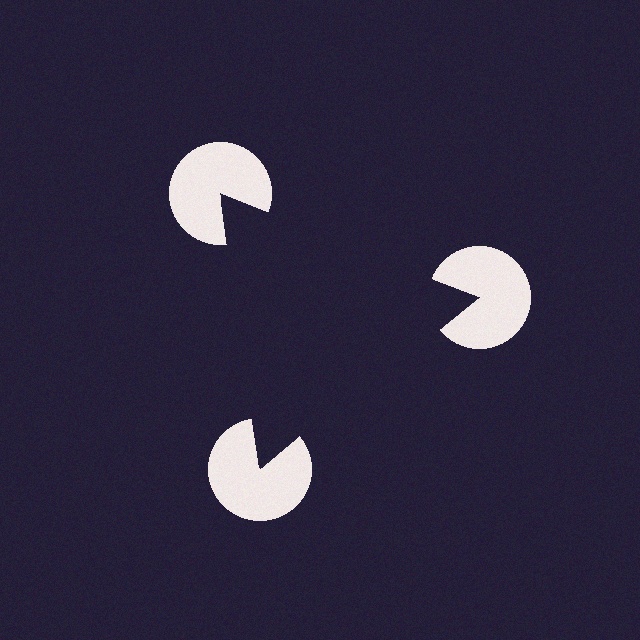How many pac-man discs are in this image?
There are 3 — one at each vertex of the illusory triangle.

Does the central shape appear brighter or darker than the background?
It typically appears slightly darker than the background, even though no actual brightness change is drawn.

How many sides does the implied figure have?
3 sides.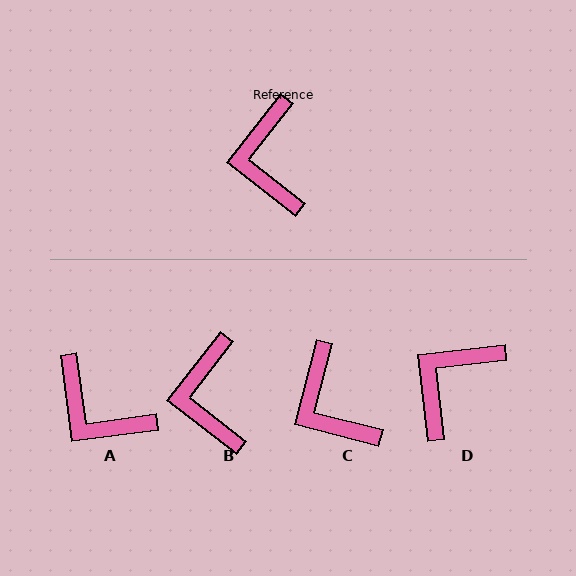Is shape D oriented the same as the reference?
No, it is off by about 46 degrees.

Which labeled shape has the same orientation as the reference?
B.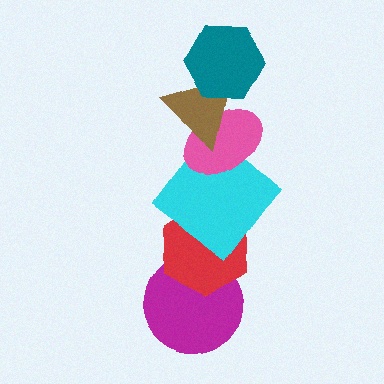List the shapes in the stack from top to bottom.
From top to bottom: the teal hexagon, the brown triangle, the pink ellipse, the cyan diamond, the red hexagon, the magenta circle.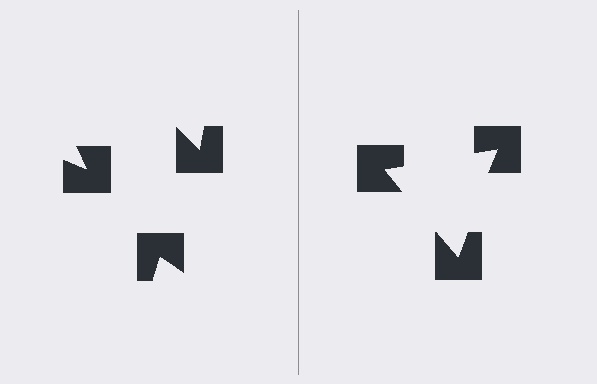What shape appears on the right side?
An illusory triangle.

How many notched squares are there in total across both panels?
6 — 3 on each side.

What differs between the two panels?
The notched squares are positioned identically on both sides; only the wedge orientations differ. On the right they align to a triangle; on the left they are misaligned.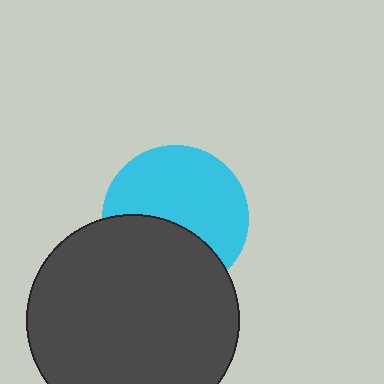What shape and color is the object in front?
The object in front is a dark gray circle.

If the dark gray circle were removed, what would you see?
You would see the complete cyan circle.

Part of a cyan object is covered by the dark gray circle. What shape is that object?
It is a circle.